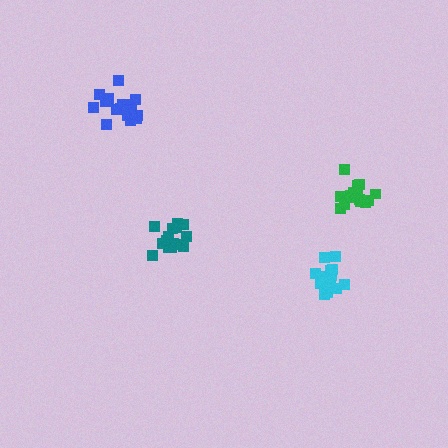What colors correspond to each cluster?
The clusters are colored: cyan, teal, blue, green.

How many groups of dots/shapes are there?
There are 4 groups.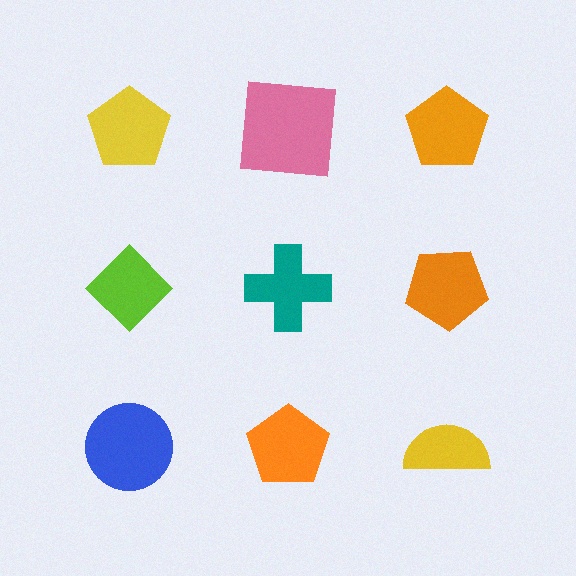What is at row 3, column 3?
A yellow semicircle.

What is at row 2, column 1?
A lime diamond.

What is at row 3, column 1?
A blue circle.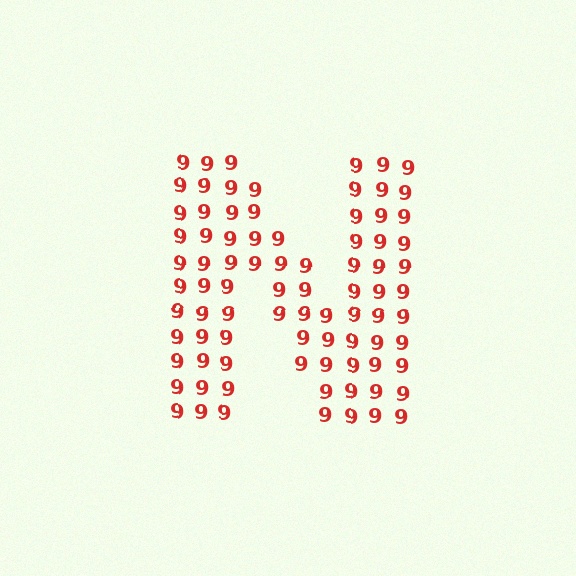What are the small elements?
The small elements are digit 9's.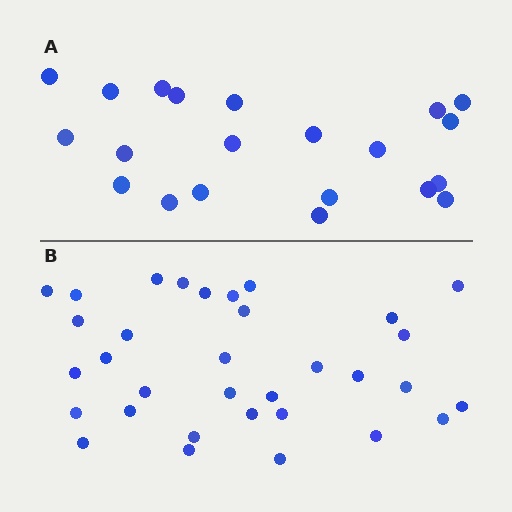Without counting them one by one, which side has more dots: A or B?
Region B (the bottom region) has more dots.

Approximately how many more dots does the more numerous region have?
Region B has roughly 12 or so more dots than region A.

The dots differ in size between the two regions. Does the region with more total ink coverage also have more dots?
No. Region A has more total ink coverage because its dots are larger, but region B actually contains more individual dots. Total area can be misleading — the number of items is what matters here.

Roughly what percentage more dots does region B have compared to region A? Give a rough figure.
About 55% more.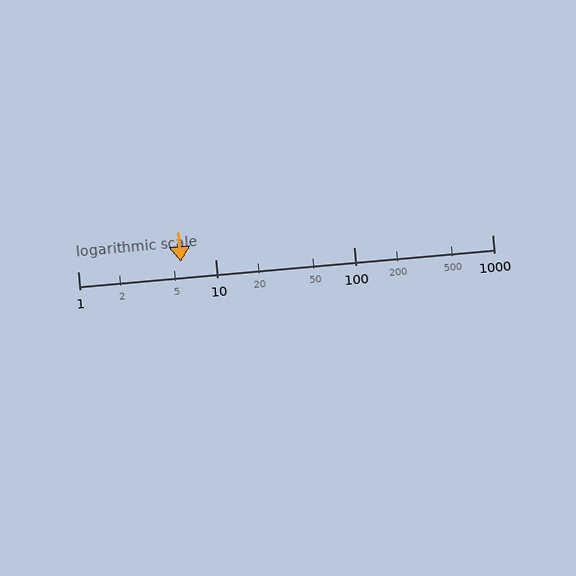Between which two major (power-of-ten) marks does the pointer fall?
The pointer is between 1 and 10.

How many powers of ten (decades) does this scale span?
The scale spans 3 decades, from 1 to 1000.